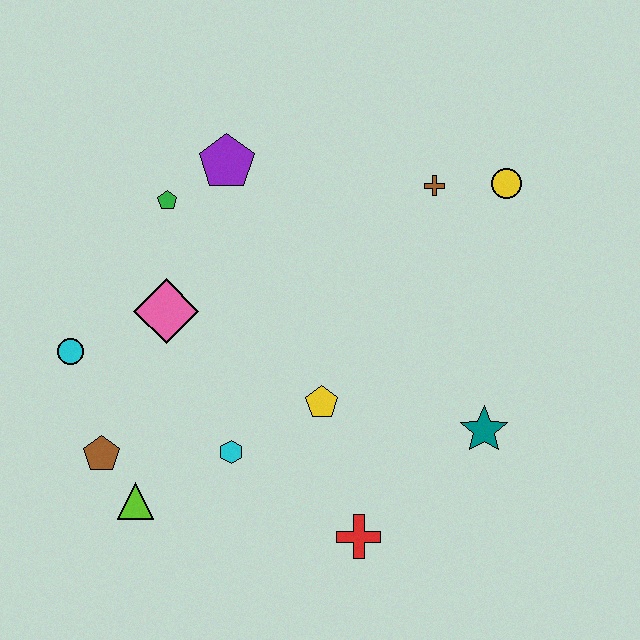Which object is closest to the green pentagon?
The purple pentagon is closest to the green pentagon.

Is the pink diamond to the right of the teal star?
No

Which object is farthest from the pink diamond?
The yellow circle is farthest from the pink diamond.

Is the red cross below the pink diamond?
Yes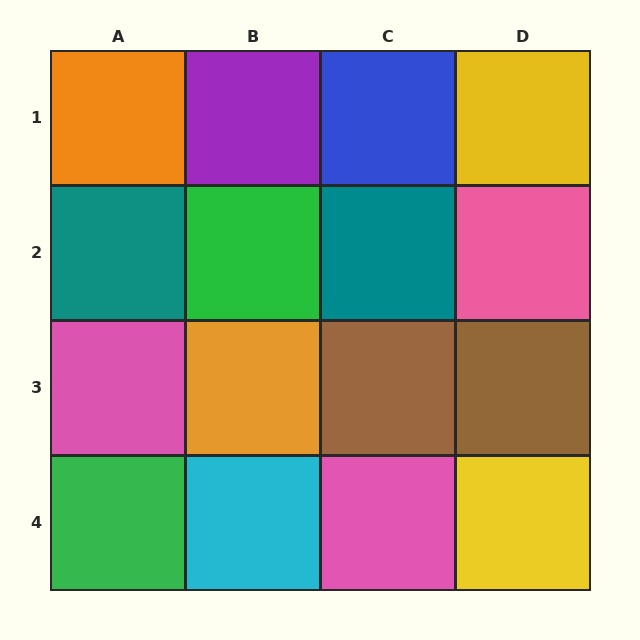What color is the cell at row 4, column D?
Yellow.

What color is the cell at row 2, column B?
Green.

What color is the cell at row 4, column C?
Pink.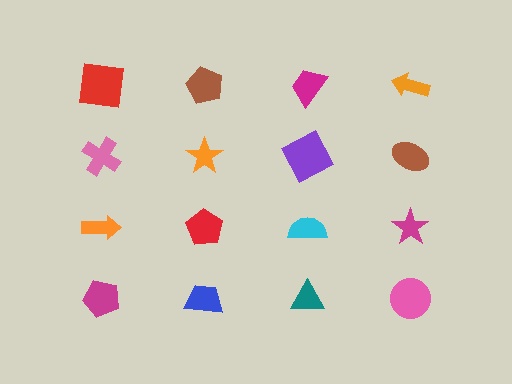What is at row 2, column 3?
A purple square.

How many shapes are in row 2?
4 shapes.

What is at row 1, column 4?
An orange arrow.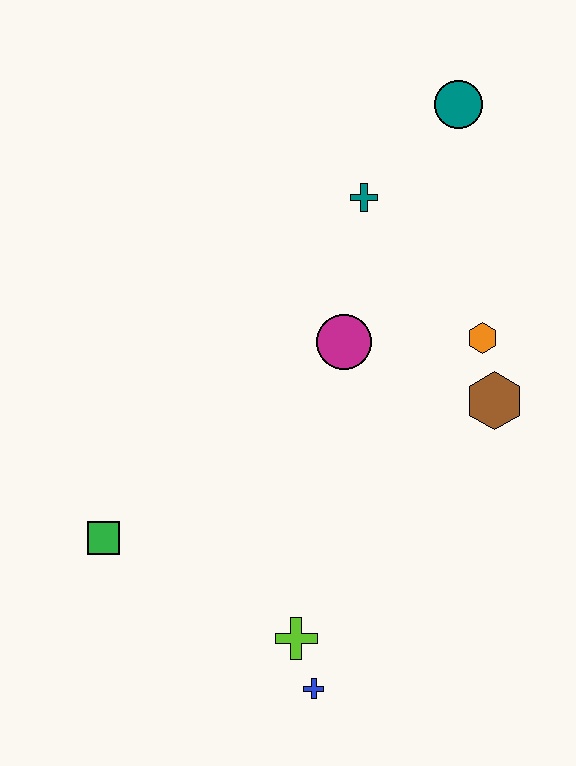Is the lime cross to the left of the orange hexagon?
Yes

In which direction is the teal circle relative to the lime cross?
The teal circle is above the lime cross.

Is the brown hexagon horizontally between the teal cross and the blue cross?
No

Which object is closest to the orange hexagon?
The brown hexagon is closest to the orange hexagon.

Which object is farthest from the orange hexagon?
The green square is farthest from the orange hexagon.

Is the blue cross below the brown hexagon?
Yes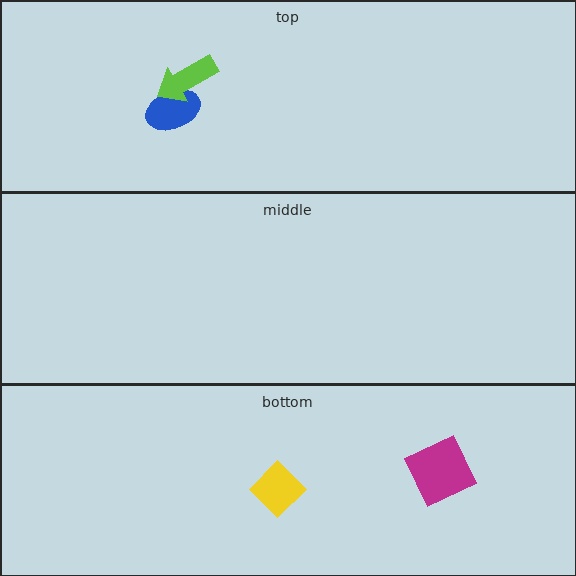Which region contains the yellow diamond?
The bottom region.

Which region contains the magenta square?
The bottom region.